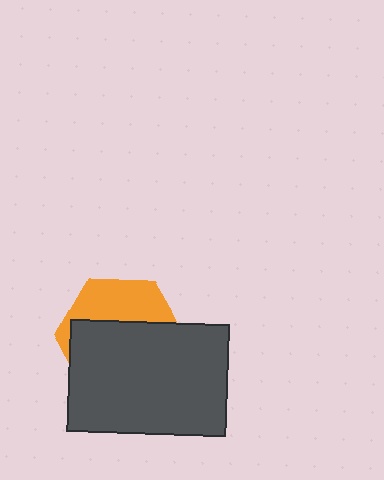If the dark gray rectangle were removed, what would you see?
You would see the complete orange hexagon.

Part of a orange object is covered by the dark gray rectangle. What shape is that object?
It is a hexagon.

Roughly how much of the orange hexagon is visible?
A small part of it is visible (roughly 36%).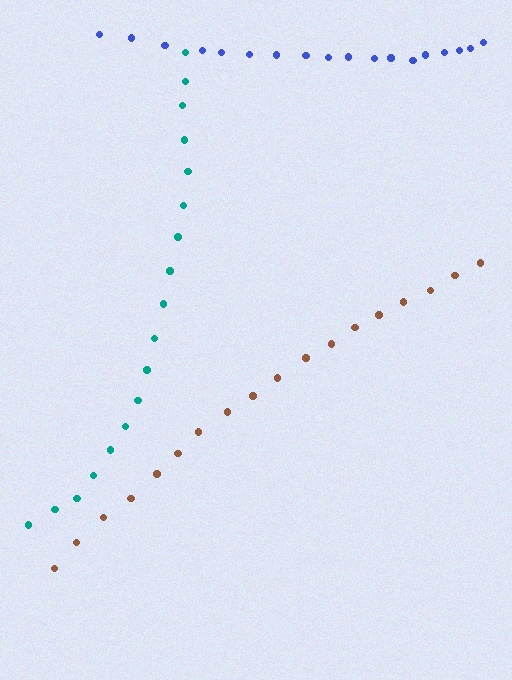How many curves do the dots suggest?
There are 3 distinct paths.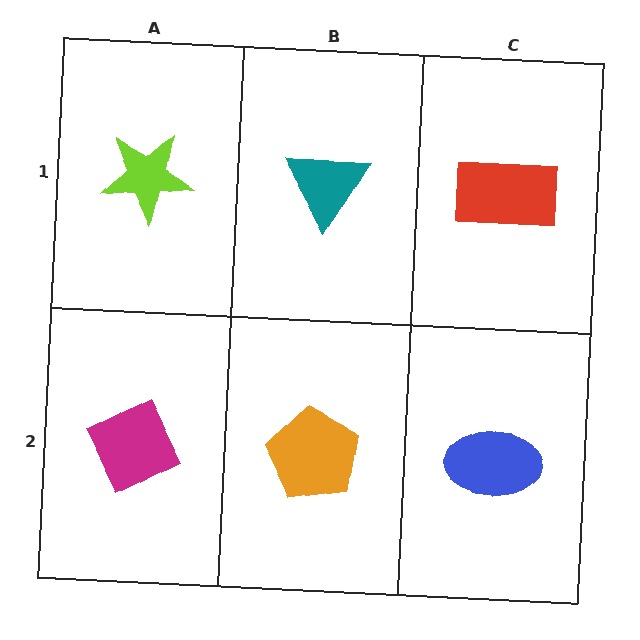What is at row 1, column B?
A teal triangle.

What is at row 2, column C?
A blue ellipse.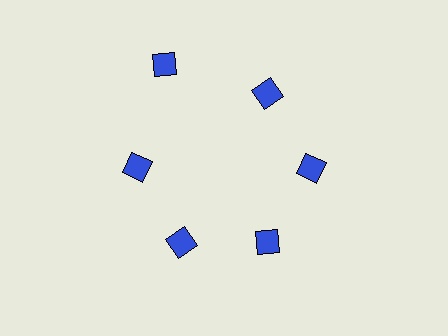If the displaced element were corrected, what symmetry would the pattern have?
It would have 6-fold rotational symmetry — the pattern would map onto itself every 60 degrees.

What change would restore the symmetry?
The symmetry would be restored by moving it inward, back onto the ring so that all 6 diamonds sit at equal angles and equal distance from the center.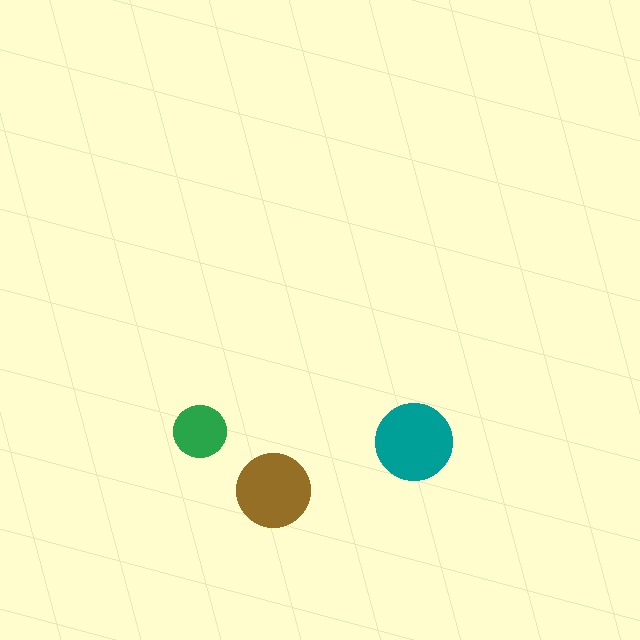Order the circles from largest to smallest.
the teal one, the brown one, the green one.